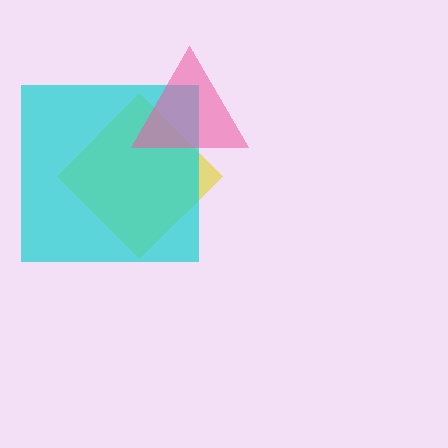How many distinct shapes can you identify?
There are 3 distinct shapes: a yellow diamond, a cyan square, a pink triangle.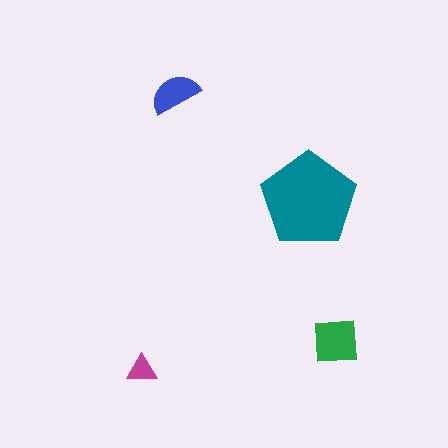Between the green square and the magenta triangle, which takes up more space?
The green square.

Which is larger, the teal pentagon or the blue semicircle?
The teal pentagon.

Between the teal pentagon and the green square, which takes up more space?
The teal pentagon.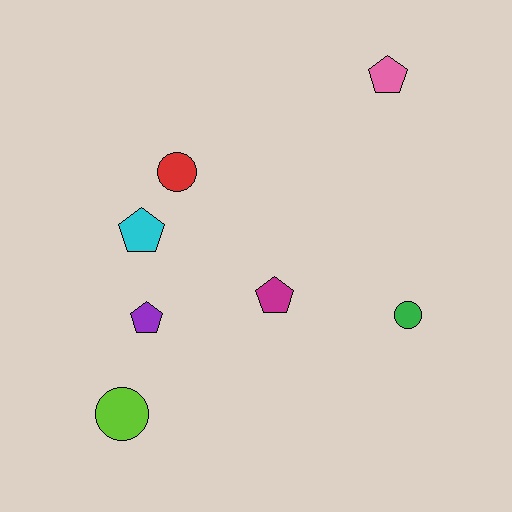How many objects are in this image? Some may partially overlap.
There are 7 objects.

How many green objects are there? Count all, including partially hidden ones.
There is 1 green object.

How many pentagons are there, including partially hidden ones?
There are 4 pentagons.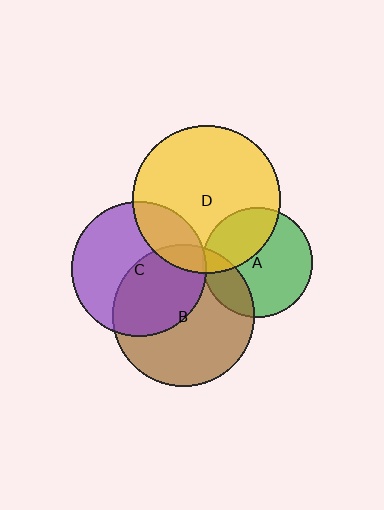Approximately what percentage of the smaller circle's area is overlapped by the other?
Approximately 20%.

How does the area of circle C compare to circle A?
Approximately 1.5 times.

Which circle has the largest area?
Circle D (yellow).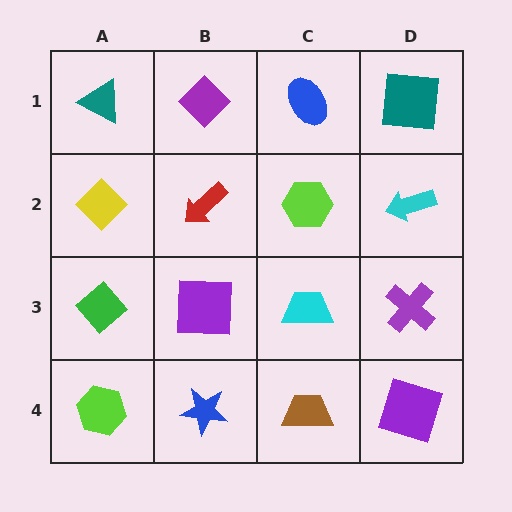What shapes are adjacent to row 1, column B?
A red arrow (row 2, column B), a teal triangle (row 1, column A), a blue ellipse (row 1, column C).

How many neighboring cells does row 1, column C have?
3.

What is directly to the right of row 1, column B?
A blue ellipse.